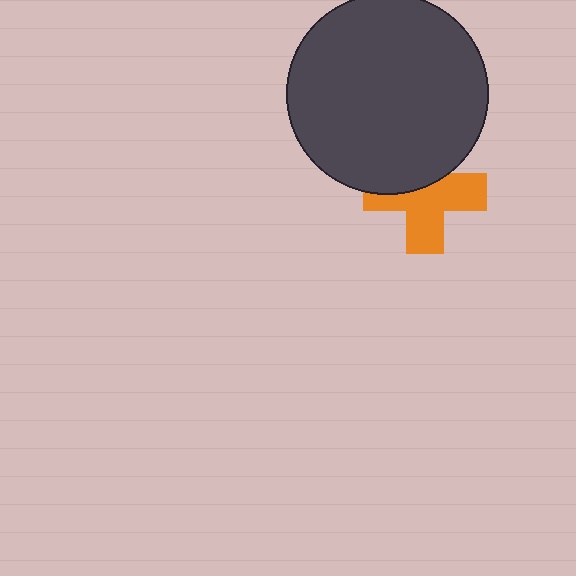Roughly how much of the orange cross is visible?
About half of it is visible (roughly 61%).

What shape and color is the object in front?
The object in front is a dark gray circle.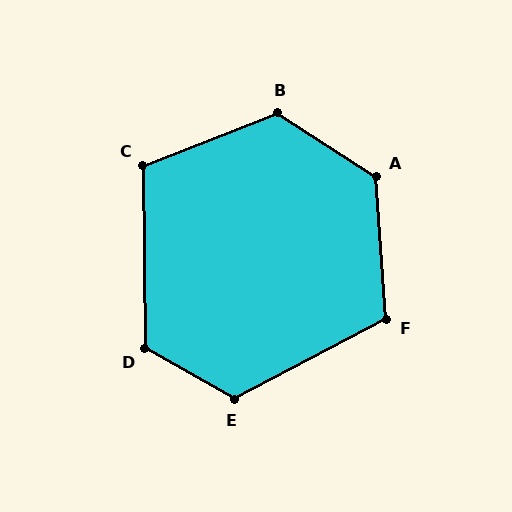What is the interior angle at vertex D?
Approximately 120 degrees (obtuse).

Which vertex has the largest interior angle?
A, at approximately 126 degrees.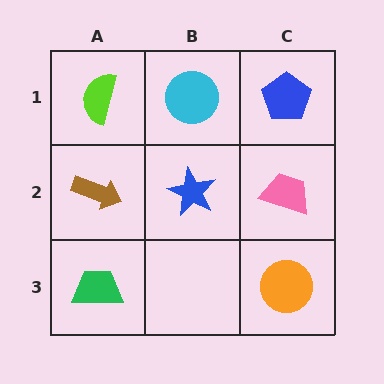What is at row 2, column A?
A brown arrow.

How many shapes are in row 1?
3 shapes.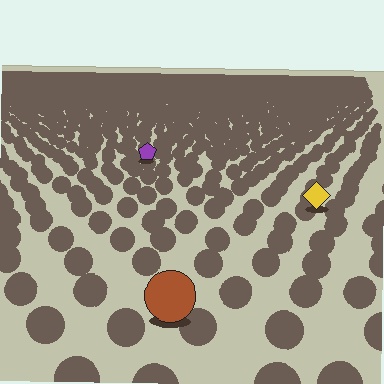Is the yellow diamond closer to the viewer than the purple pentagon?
Yes. The yellow diamond is closer — you can tell from the texture gradient: the ground texture is coarser near it.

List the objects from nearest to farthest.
From nearest to farthest: the brown circle, the yellow diamond, the purple pentagon.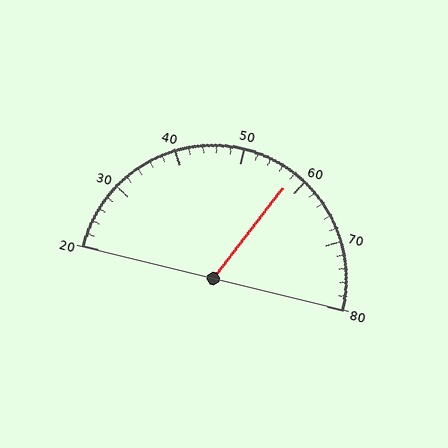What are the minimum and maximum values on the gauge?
The gauge ranges from 20 to 80.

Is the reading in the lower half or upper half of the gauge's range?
The reading is in the upper half of the range (20 to 80).